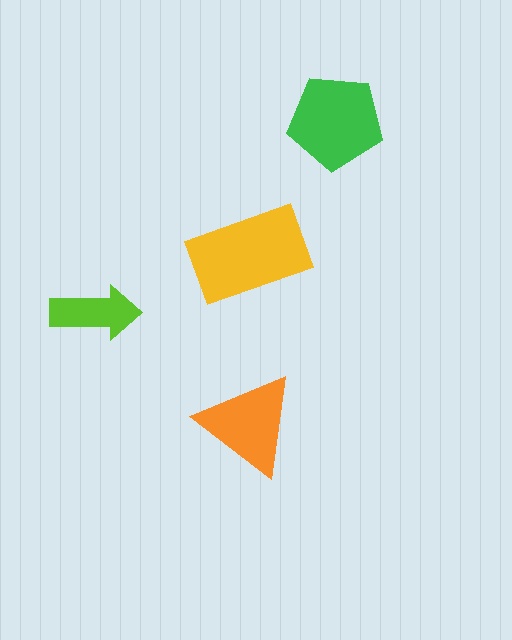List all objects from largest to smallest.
The yellow rectangle, the green pentagon, the orange triangle, the lime arrow.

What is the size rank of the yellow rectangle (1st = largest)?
1st.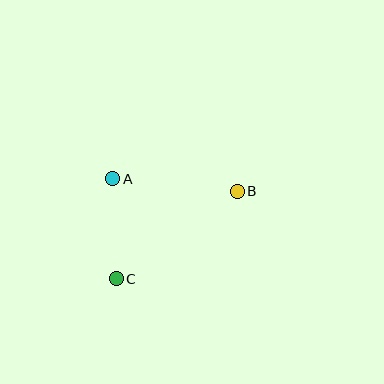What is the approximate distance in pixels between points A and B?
The distance between A and B is approximately 125 pixels.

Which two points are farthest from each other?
Points B and C are farthest from each other.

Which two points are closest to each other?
Points A and C are closest to each other.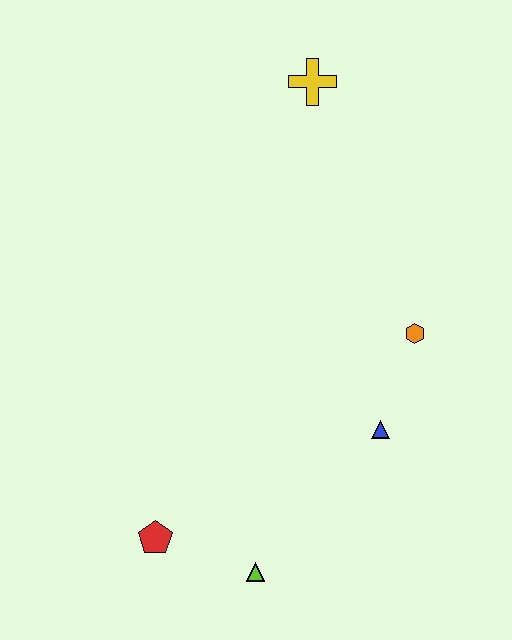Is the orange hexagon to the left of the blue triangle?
No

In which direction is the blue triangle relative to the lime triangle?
The blue triangle is above the lime triangle.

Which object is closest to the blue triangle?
The orange hexagon is closest to the blue triangle.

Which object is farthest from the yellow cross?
The lime triangle is farthest from the yellow cross.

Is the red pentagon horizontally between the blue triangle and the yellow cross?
No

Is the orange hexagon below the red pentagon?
No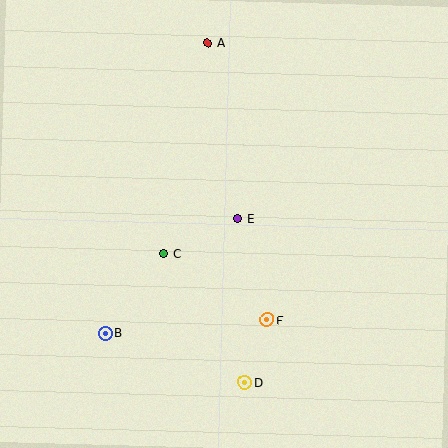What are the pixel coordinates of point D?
Point D is at (245, 383).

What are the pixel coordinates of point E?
Point E is at (238, 219).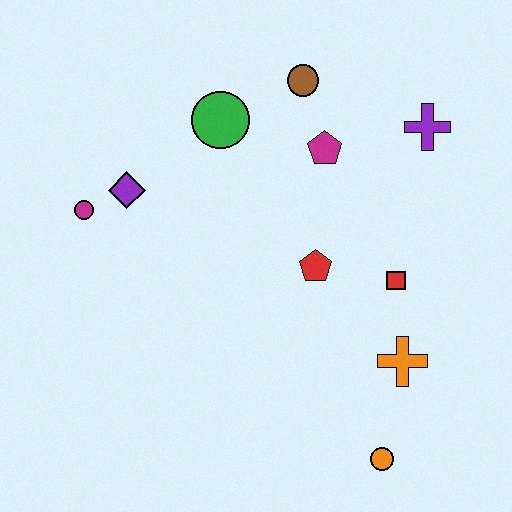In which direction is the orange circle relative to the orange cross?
The orange circle is below the orange cross.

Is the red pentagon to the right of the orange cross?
No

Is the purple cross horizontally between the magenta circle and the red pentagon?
No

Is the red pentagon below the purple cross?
Yes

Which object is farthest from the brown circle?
The orange circle is farthest from the brown circle.